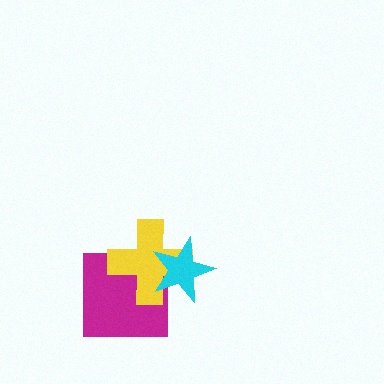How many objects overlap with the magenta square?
2 objects overlap with the magenta square.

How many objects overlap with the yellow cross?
2 objects overlap with the yellow cross.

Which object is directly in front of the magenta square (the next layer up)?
The yellow cross is directly in front of the magenta square.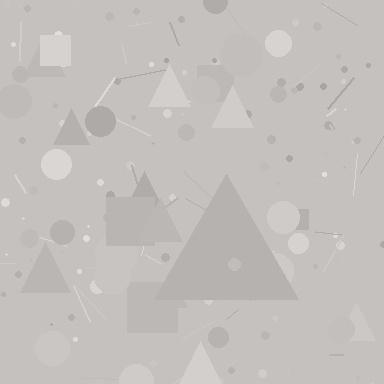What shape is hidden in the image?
A triangle is hidden in the image.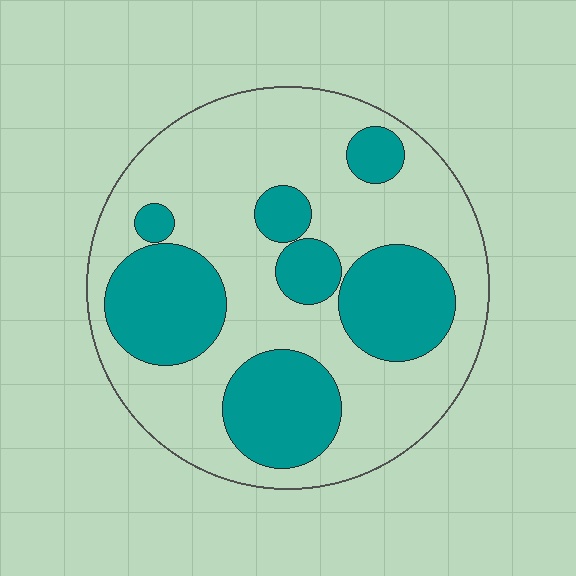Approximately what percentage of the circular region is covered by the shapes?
Approximately 35%.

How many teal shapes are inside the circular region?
7.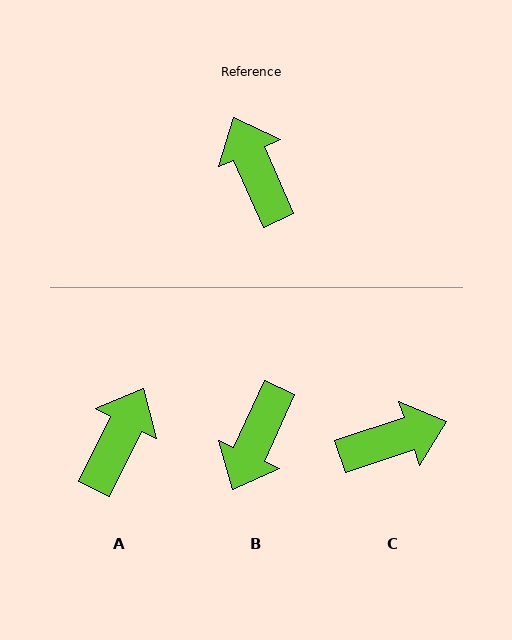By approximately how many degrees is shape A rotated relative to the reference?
Approximately 50 degrees clockwise.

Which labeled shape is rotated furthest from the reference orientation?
B, about 132 degrees away.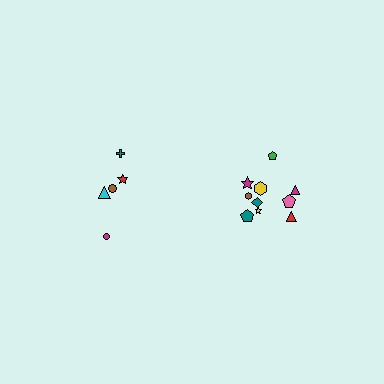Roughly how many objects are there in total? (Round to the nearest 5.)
Roughly 15 objects in total.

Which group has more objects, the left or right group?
The right group.